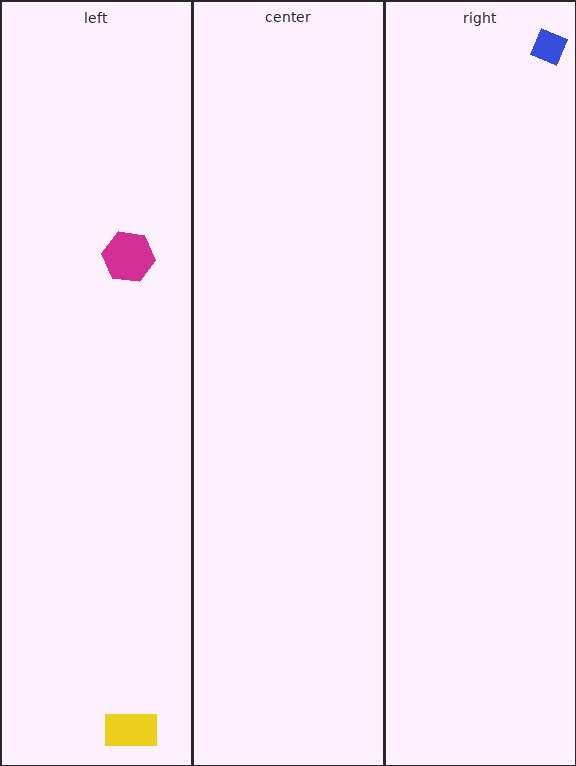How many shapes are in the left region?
2.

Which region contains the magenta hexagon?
The left region.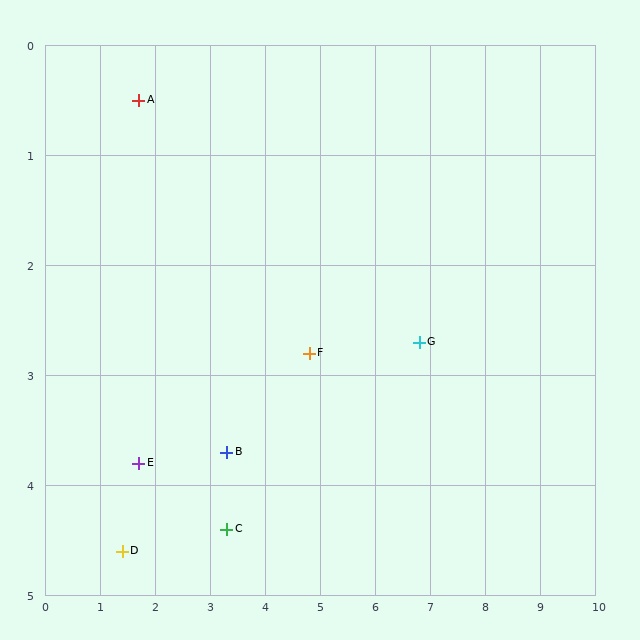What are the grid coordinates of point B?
Point B is at approximately (3.3, 3.7).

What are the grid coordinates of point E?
Point E is at approximately (1.7, 3.8).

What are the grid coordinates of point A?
Point A is at approximately (1.7, 0.5).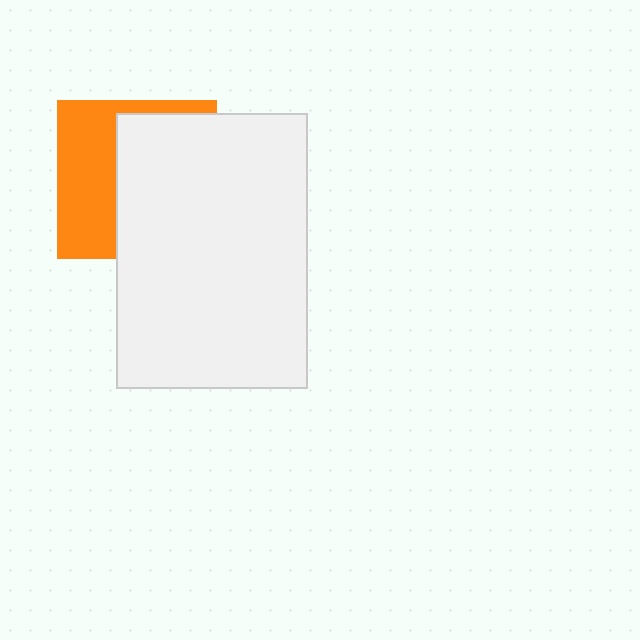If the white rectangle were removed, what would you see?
You would see the complete orange square.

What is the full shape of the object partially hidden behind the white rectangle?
The partially hidden object is an orange square.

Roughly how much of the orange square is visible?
A small part of it is visible (roughly 42%).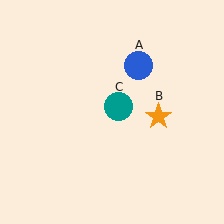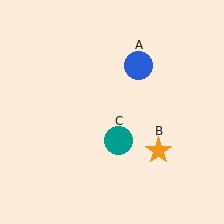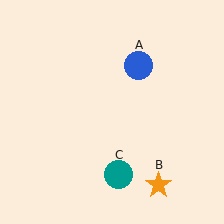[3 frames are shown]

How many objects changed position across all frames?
2 objects changed position: orange star (object B), teal circle (object C).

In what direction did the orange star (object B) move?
The orange star (object B) moved down.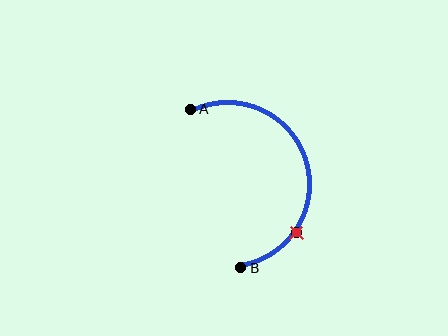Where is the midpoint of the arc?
The arc midpoint is the point on the curve farthest from the straight line joining A and B. It sits to the right of that line.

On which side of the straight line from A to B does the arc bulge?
The arc bulges to the right of the straight line connecting A and B.